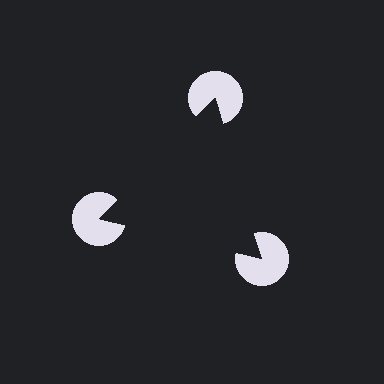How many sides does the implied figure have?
3 sides.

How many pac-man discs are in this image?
There are 3 — one at each vertex of the illusory triangle.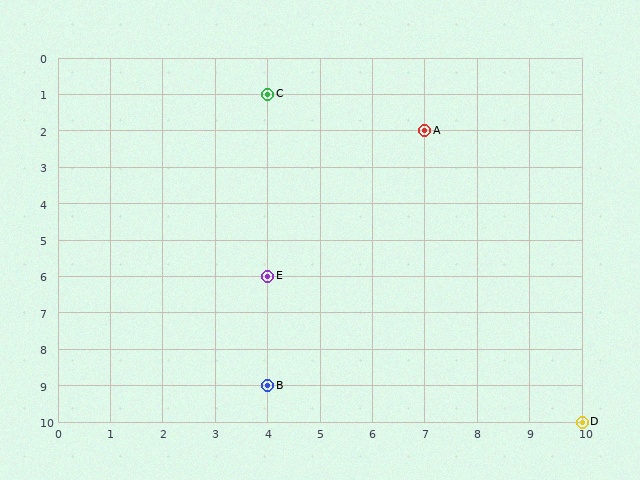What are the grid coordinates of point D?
Point D is at grid coordinates (10, 10).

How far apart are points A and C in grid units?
Points A and C are 3 columns and 1 row apart (about 3.2 grid units diagonally).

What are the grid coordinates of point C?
Point C is at grid coordinates (4, 1).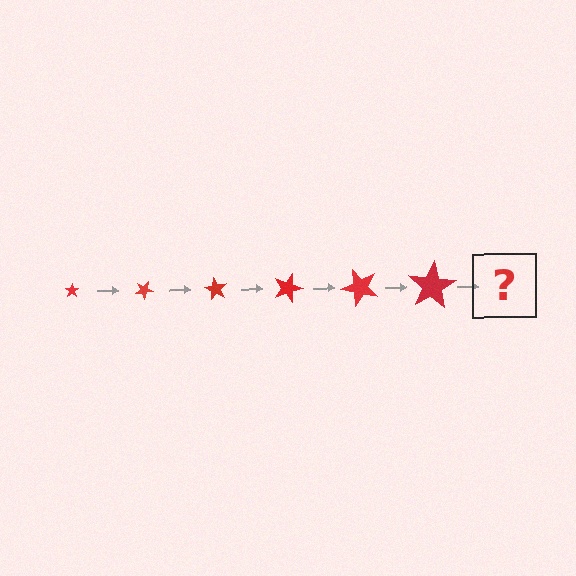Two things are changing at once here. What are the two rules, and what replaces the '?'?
The two rules are that the star grows larger each step and it rotates 30 degrees each step. The '?' should be a star, larger than the previous one and rotated 180 degrees from the start.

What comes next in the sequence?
The next element should be a star, larger than the previous one and rotated 180 degrees from the start.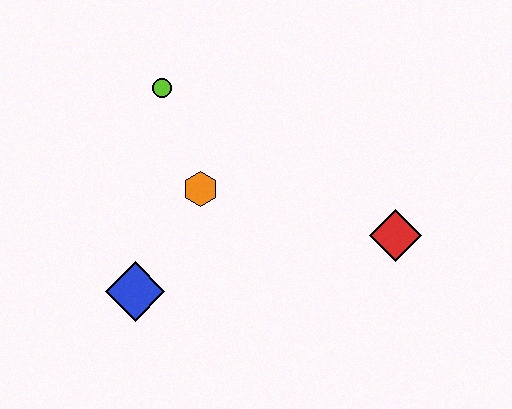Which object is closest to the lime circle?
The orange hexagon is closest to the lime circle.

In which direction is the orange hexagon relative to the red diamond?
The orange hexagon is to the left of the red diamond.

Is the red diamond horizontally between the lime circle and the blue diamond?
No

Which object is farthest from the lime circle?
The red diamond is farthest from the lime circle.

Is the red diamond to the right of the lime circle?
Yes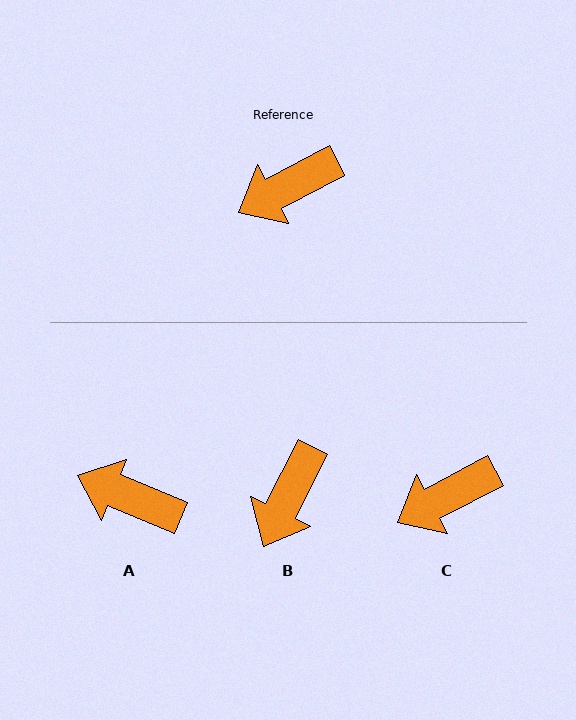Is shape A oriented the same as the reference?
No, it is off by about 50 degrees.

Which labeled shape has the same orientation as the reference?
C.